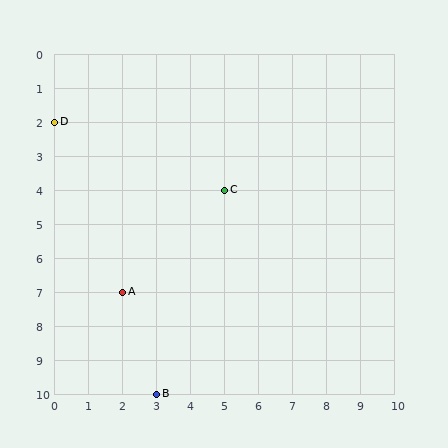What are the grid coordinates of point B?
Point B is at grid coordinates (3, 10).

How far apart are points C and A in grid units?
Points C and A are 3 columns and 3 rows apart (about 4.2 grid units diagonally).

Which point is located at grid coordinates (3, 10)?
Point B is at (3, 10).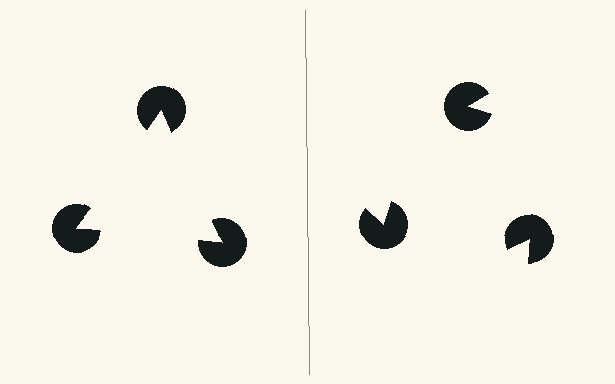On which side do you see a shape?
An illusory triangle appears on the left side. On the right side the wedge cuts are rotated, so no coherent shape forms.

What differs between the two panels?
The pac-man discs are positioned identically on both sides; only the wedge orientations differ. On the left they align to a triangle; on the right they are misaligned.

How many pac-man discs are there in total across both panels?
6 — 3 on each side.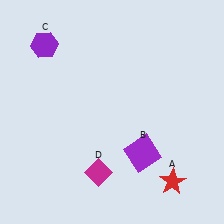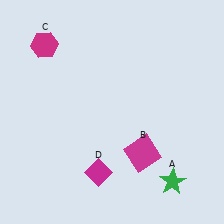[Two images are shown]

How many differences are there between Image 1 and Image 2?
There are 3 differences between the two images.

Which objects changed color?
A changed from red to green. B changed from purple to magenta. C changed from purple to magenta.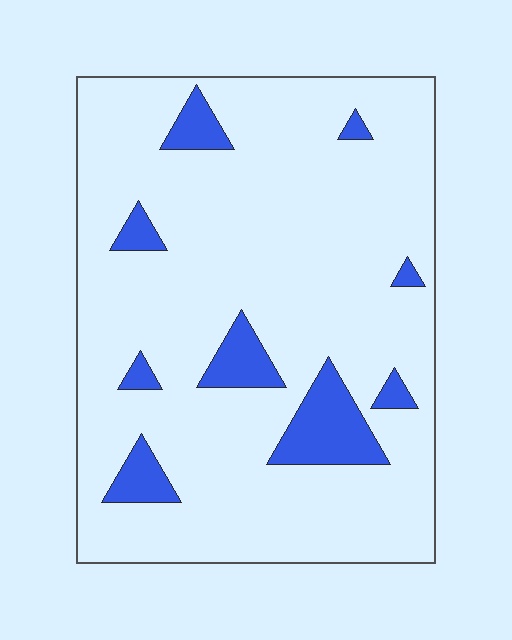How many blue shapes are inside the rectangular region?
9.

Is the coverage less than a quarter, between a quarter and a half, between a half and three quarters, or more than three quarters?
Less than a quarter.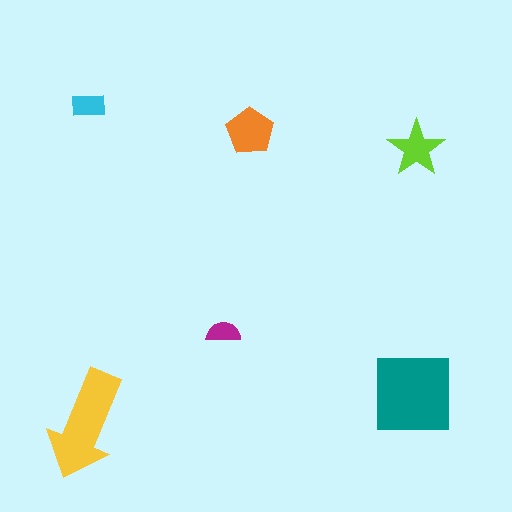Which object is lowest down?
The yellow arrow is bottommost.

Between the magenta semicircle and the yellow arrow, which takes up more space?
The yellow arrow.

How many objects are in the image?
There are 6 objects in the image.